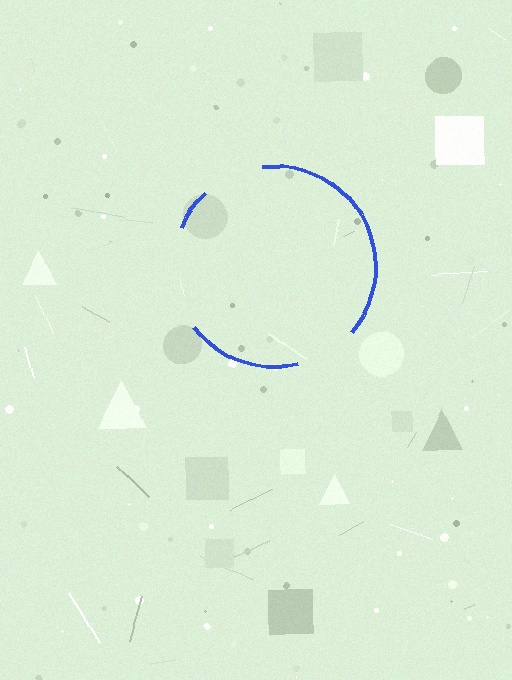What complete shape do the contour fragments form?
The contour fragments form a circle.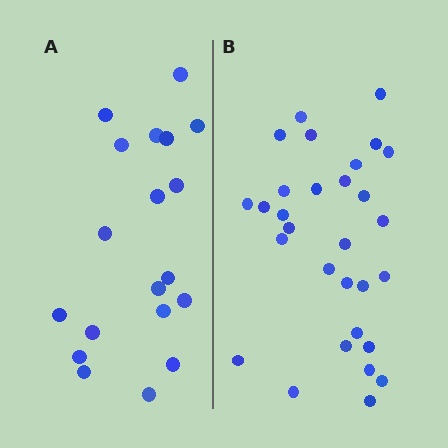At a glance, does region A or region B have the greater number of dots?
Region B (the right region) has more dots.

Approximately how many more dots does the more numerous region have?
Region B has roughly 12 or so more dots than region A.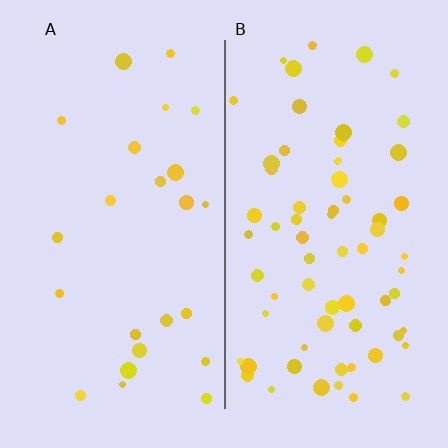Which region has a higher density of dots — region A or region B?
B (the right).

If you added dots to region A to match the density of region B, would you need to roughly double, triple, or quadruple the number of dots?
Approximately triple.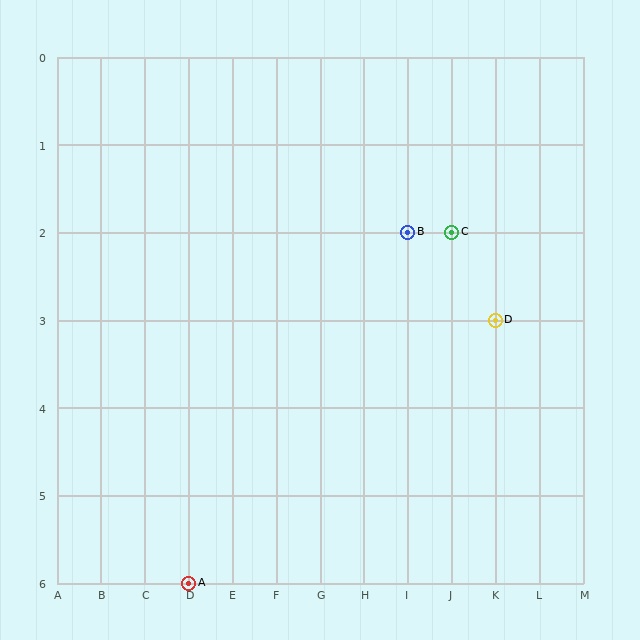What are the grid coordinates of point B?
Point B is at grid coordinates (I, 2).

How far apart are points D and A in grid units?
Points D and A are 7 columns and 3 rows apart (about 7.6 grid units diagonally).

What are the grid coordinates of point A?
Point A is at grid coordinates (D, 6).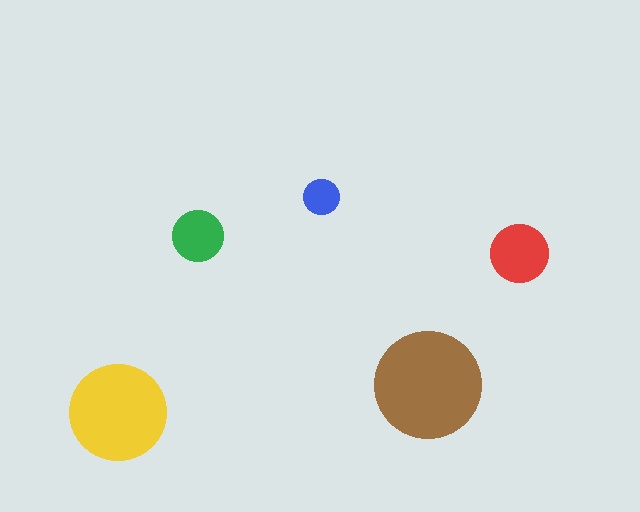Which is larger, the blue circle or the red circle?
The red one.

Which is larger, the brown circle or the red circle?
The brown one.